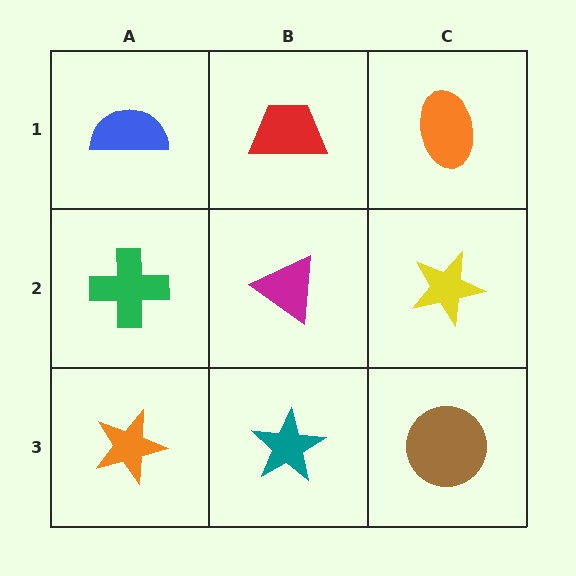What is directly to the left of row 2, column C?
A magenta triangle.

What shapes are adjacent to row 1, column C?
A yellow star (row 2, column C), a red trapezoid (row 1, column B).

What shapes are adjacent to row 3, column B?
A magenta triangle (row 2, column B), an orange star (row 3, column A), a brown circle (row 3, column C).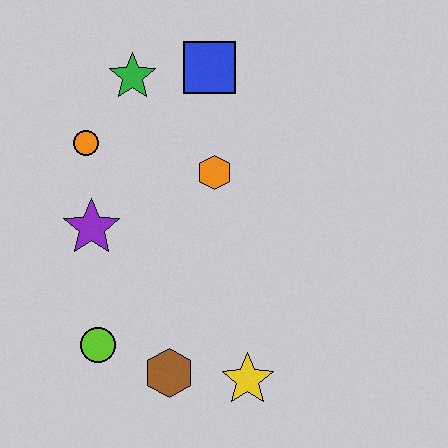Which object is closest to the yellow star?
The brown hexagon is closest to the yellow star.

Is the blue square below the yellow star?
No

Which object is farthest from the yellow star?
The green star is farthest from the yellow star.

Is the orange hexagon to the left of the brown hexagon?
No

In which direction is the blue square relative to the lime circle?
The blue square is above the lime circle.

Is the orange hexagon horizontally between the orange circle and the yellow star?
Yes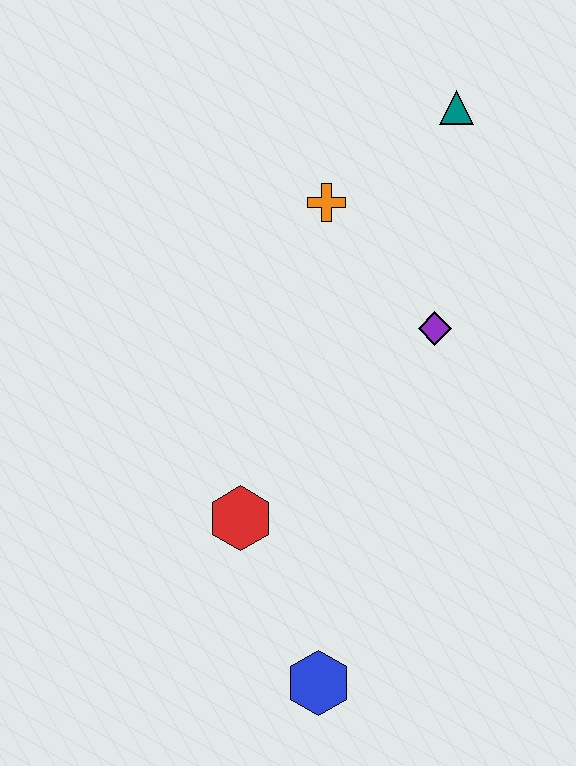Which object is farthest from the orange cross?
The blue hexagon is farthest from the orange cross.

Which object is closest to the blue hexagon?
The red hexagon is closest to the blue hexagon.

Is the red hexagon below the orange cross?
Yes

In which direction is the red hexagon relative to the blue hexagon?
The red hexagon is above the blue hexagon.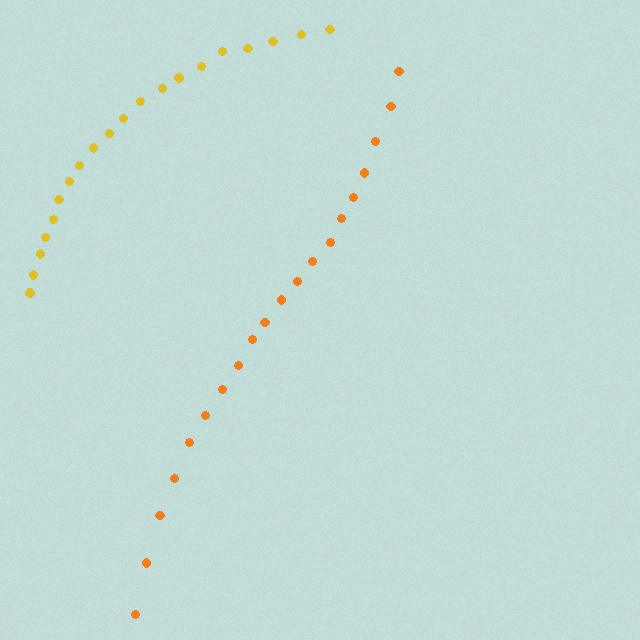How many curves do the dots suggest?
There are 2 distinct paths.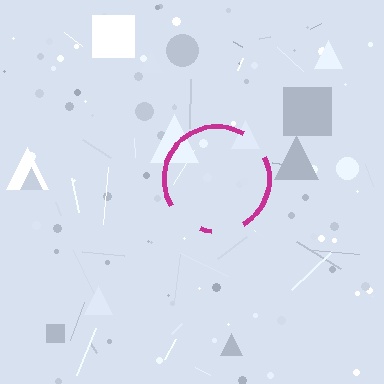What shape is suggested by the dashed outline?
The dashed outline suggests a circle.